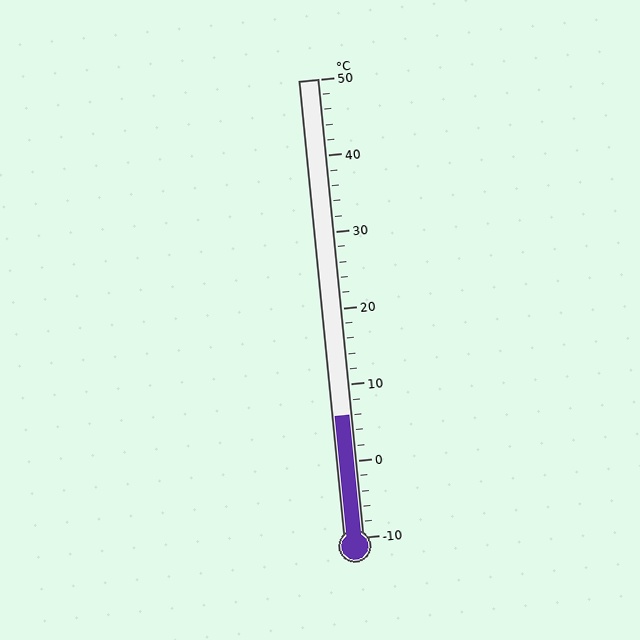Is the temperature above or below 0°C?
The temperature is above 0°C.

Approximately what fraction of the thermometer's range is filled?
The thermometer is filled to approximately 25% of its range.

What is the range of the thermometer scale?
The thermometer scale ranges from -10°C to 50°C.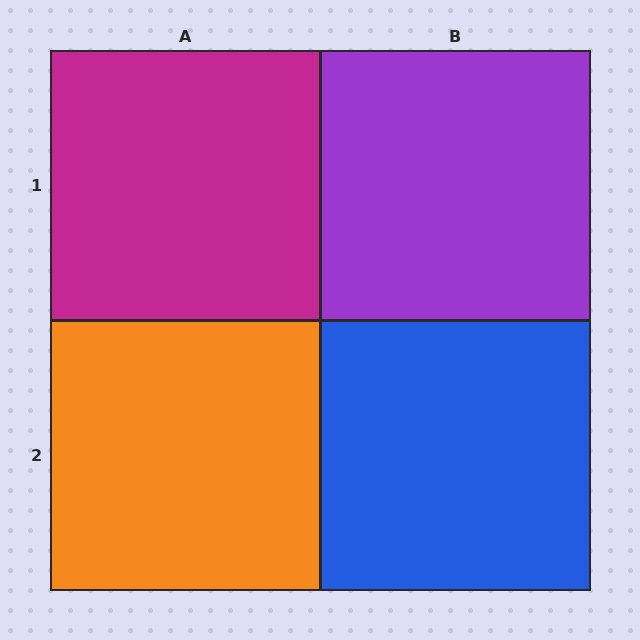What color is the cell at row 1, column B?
Purple.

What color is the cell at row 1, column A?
Magenta.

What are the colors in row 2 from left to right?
Orange, blue.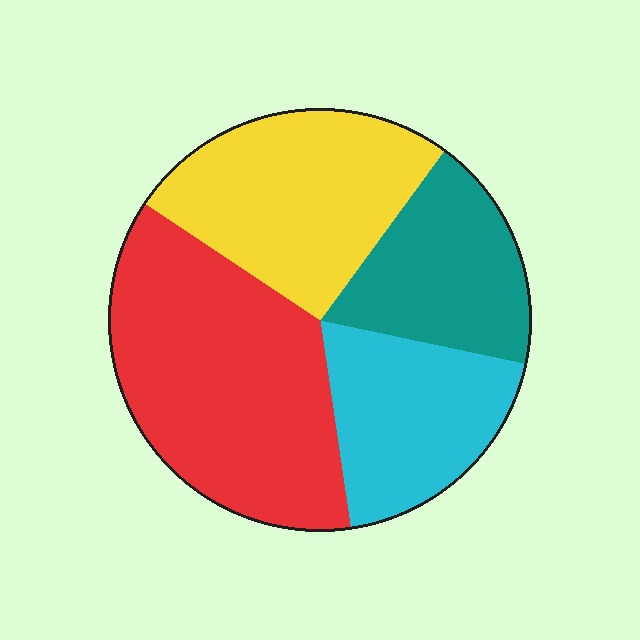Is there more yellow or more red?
Red.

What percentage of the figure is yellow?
Yellow covers around 25% of the figure.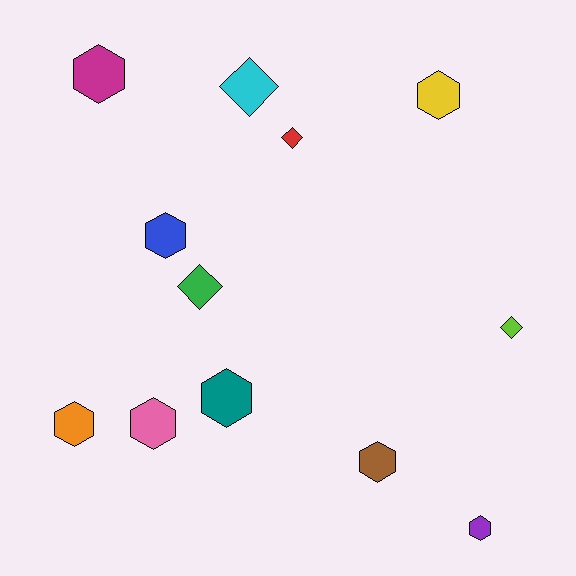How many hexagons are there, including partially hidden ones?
There are 8 hexagons.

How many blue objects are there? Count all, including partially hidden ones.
There is 1 blue object.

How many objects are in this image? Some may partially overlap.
There are 12 objects.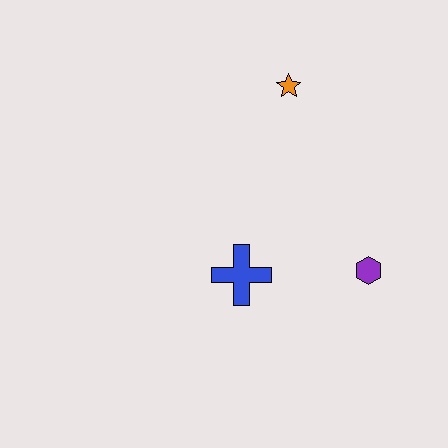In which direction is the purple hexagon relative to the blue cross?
The purple hexagon is to the right of the blue cross.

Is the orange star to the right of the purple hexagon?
No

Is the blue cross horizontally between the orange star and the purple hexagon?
No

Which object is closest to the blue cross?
The purple hexagon is closest to the blue cross.